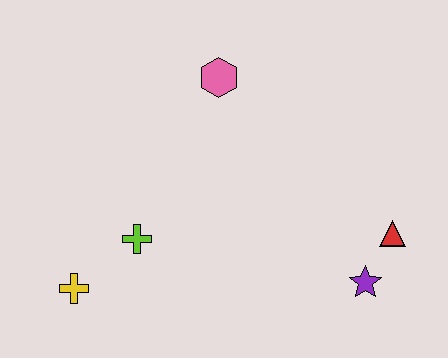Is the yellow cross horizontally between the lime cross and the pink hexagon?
No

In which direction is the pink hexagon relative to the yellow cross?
The pink hexagon is above the yellow cross.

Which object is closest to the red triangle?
The purple star is closest to the red triangle.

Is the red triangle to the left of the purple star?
No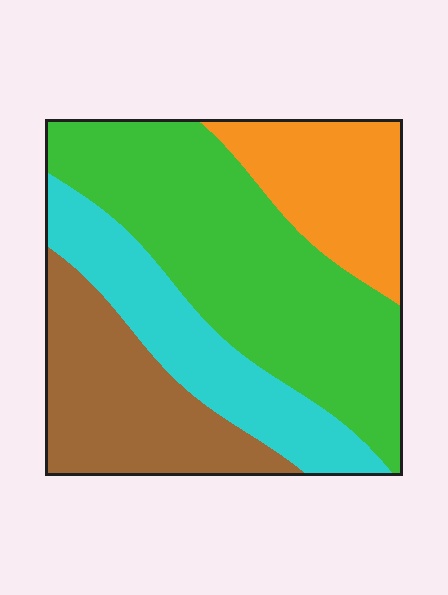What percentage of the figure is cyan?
Cyan takes up about one fifth (1/5) of the figure.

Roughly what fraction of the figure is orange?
Orange covers around 15% of the figure.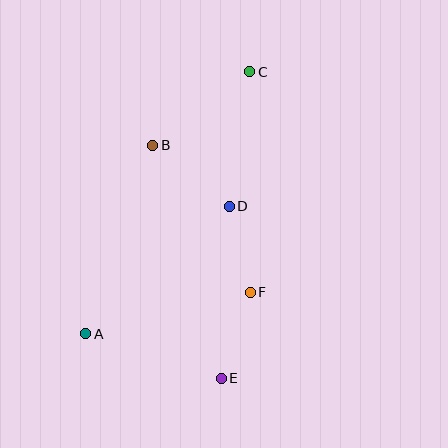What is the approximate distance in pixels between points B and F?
The distance between B and F is approximately 176 pixels.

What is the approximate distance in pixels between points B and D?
The distance between B and D is approximately 98 pixels.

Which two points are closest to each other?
Points D and F are closest to each other.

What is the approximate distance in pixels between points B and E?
The distance between B and E is approximately 243 pixels.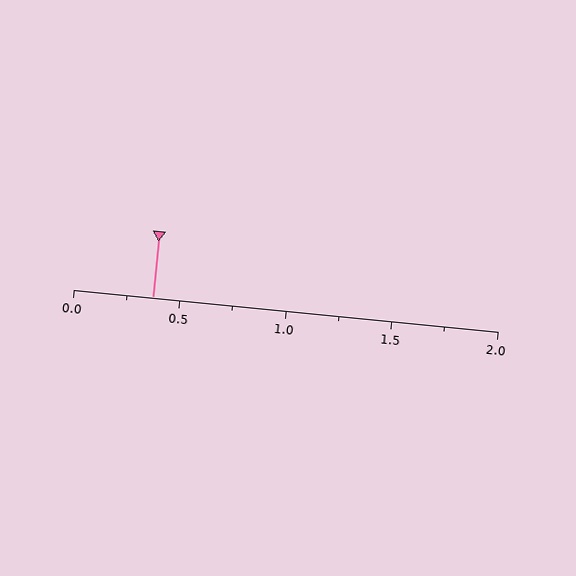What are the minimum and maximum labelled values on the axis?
The axis runs from 0.0 to 2.0.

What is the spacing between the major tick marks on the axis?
The major ticks are spaced 0.5 apart.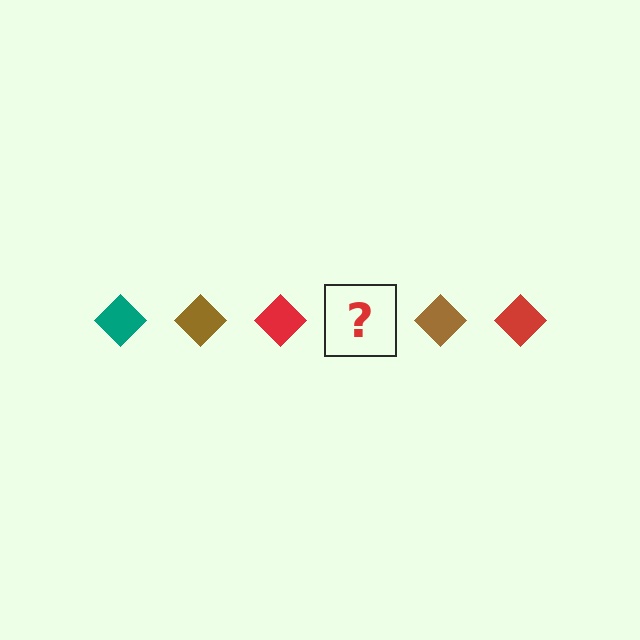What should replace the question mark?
The question mark should be replaced with a teal diamond.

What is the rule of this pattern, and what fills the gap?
The rule is that the pattern cycles through teal, brown, red diamonds. The gap should be filled with a teal diamond.